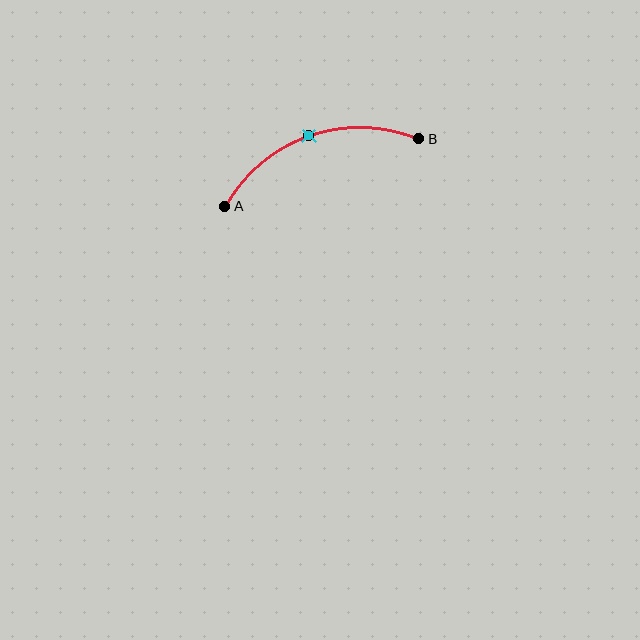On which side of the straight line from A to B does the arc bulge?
The arc bulges above the straight line connecting A and B.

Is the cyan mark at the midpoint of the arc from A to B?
Yes. The cyan mark lies on the arc at equal arc-length from both A and B — it is the arc midpoint.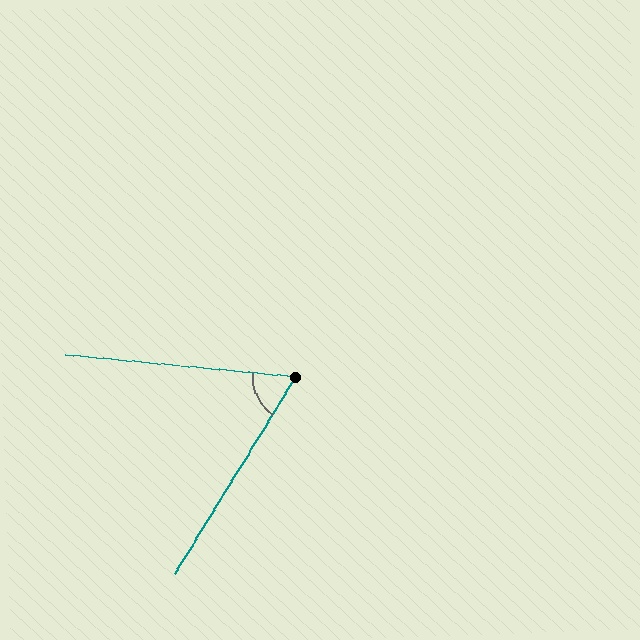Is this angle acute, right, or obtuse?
It is acute.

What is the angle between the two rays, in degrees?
Approximately 64 degrees.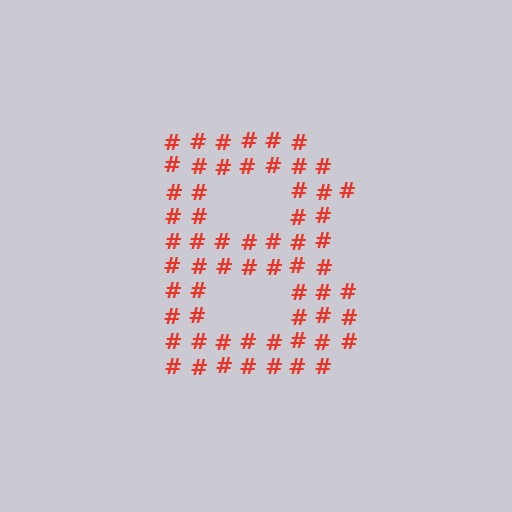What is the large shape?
The large shape is the letter B.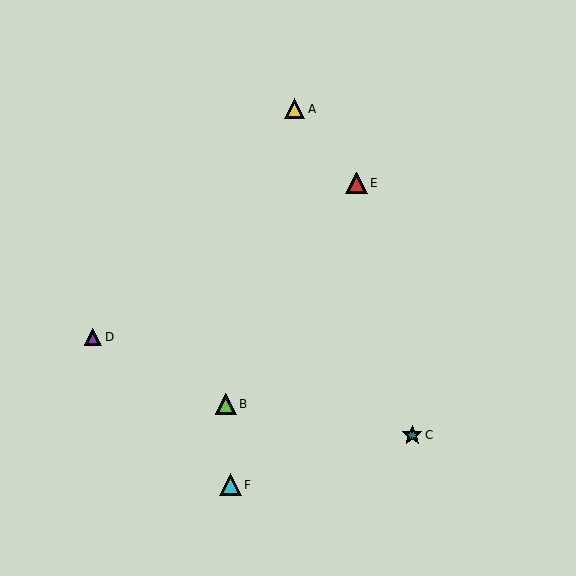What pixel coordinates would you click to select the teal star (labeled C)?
Click at (412, 435) to select the teal star C.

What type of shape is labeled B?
Shape B is a lime triangle.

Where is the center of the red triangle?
The center of the red triangle is at (356, 183).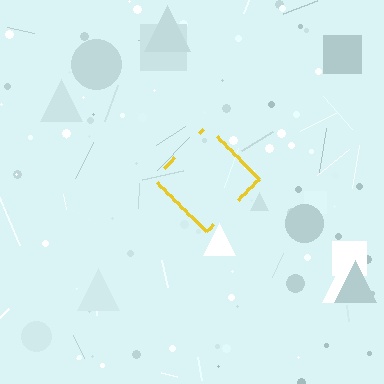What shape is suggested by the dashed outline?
The dashed outline suggests a diamond.